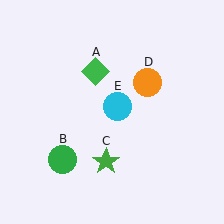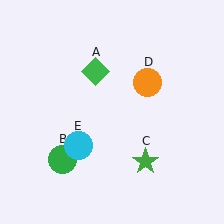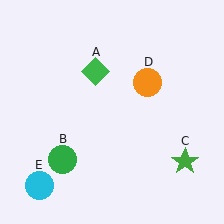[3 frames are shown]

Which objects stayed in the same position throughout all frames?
Green diamond (object A) and green circle (object B) and orange circle (object D) remained stationary.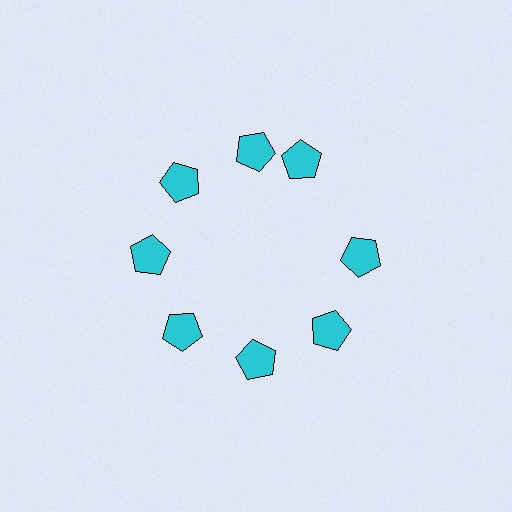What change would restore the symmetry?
The symmetry would be restored by rotating it back into even spacing with its neighbors so that all 8 pentagons sit at equal angles and equal distance from the center.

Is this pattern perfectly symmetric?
No. The 8 cyan pentagons are arranged in a ring, but one element near the 2 o'clock position is rotated out of alignment along the ring, breaking the 8-fold rotational symmetry.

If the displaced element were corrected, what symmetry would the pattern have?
It would have 8-fold rotational symmetry — the pattern would map onto itself every 45 degrees.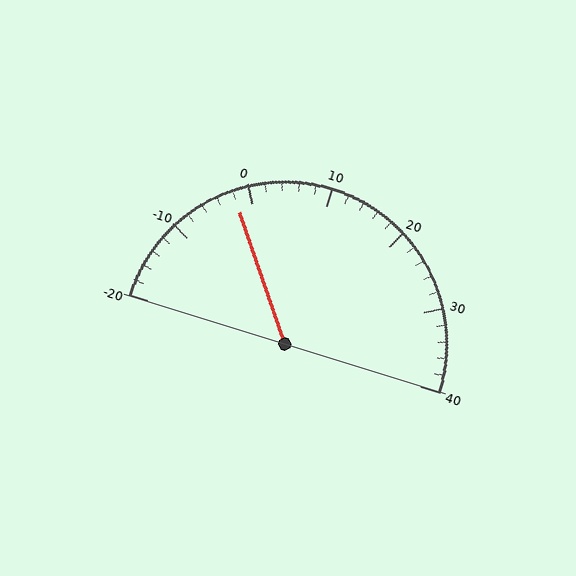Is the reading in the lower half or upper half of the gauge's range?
The reading is in the lower half of the range (-20 to 40).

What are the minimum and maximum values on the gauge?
The gauge ranges from -20 to 40.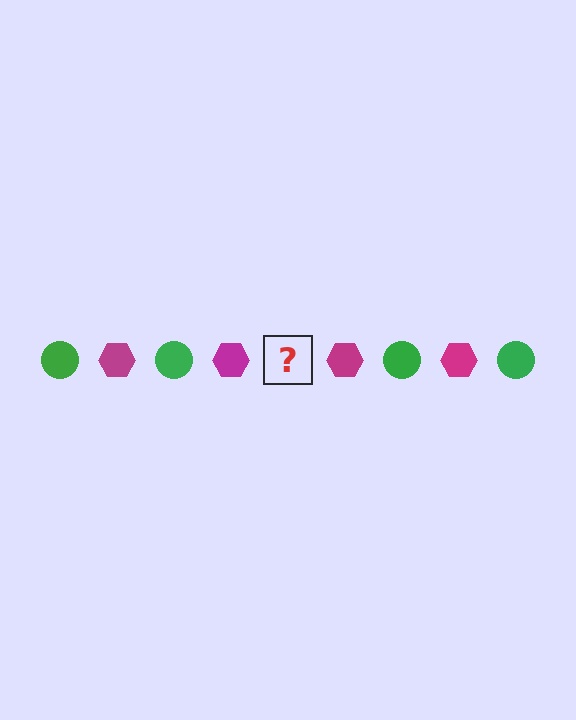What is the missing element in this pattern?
The missing element is a green circle.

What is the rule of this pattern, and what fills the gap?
The rule is that the pattern alternates between green circle and magenta hexagon. The gap should be filled with a green circle.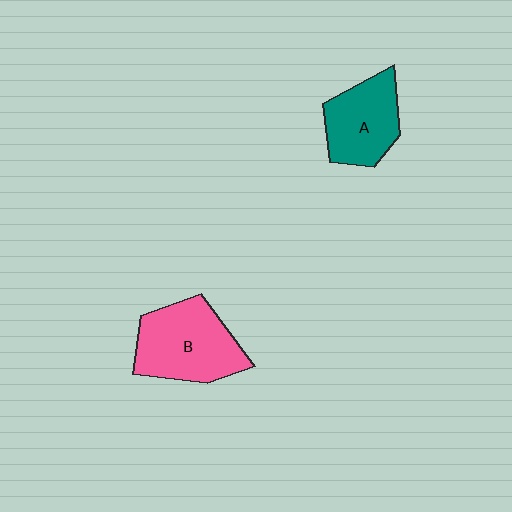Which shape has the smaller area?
Shape A (teal).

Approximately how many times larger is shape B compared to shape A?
Approximately 1.3 times.